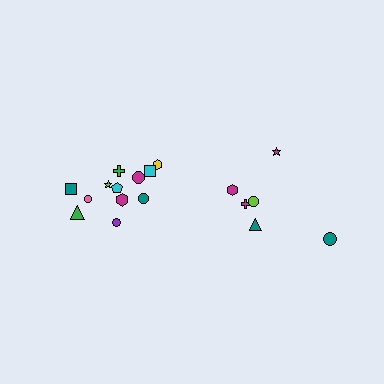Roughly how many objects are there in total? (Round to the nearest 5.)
Roughly 20 objects in total.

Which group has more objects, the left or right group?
The left group.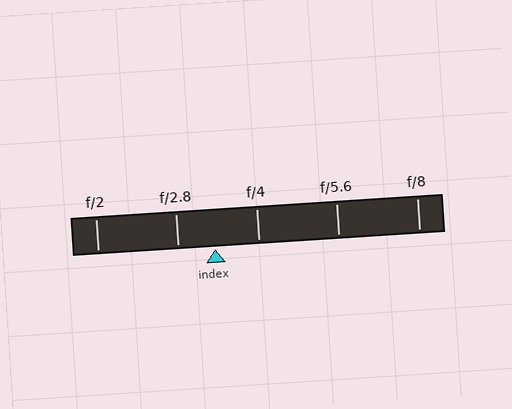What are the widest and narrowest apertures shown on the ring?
The widest aperture shown is f/2 and the narrowest is f/8.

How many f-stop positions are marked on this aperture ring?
There are 5 f-stop positions marked.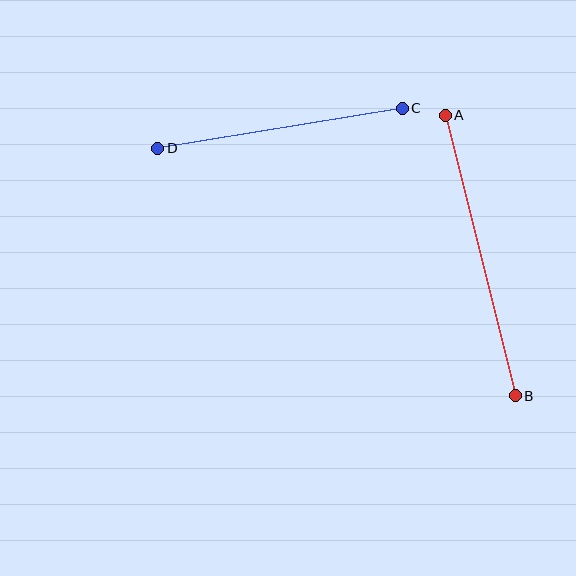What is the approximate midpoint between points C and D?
The midpoint is at approximately (280, 128) pixels.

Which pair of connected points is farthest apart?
Points A and B are farthest apart.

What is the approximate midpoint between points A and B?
The midpoint is at approximately (480, 256) pixels.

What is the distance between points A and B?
The distance is approximately 289 pixels.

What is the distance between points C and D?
The distance is approximately 248 pixels.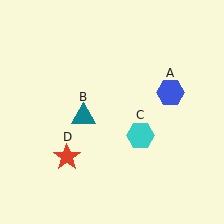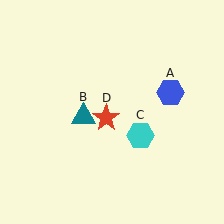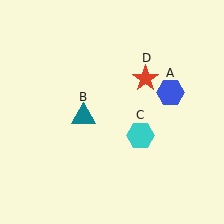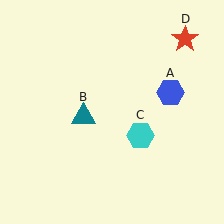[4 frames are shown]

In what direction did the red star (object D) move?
The red star (object D) moved up and to the right.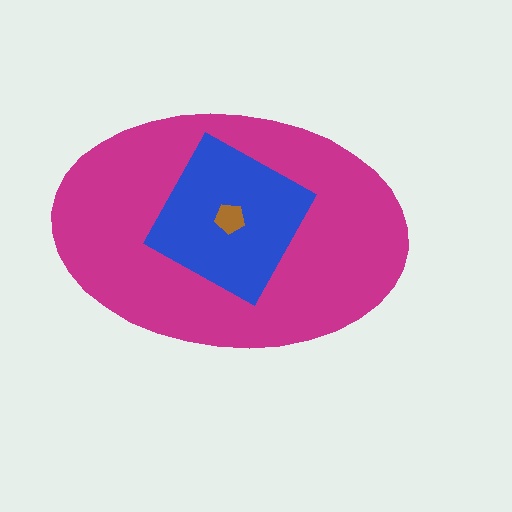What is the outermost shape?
The magenta ellipse.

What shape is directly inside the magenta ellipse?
The blue square.